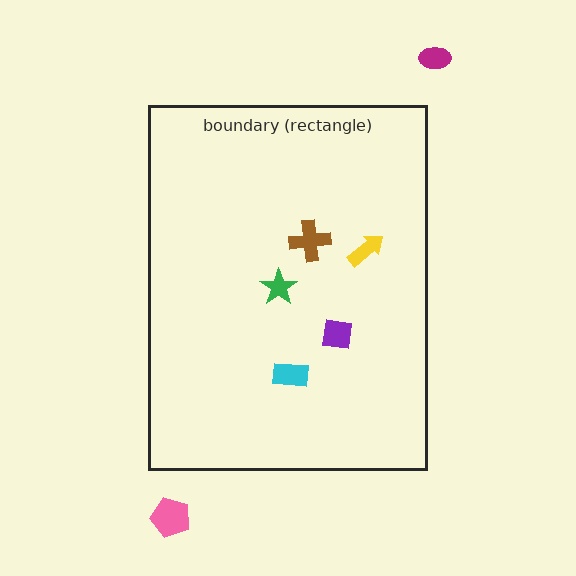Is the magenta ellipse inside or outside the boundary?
Outside.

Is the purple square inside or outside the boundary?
Inside.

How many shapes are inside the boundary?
5 inside, 2 outside.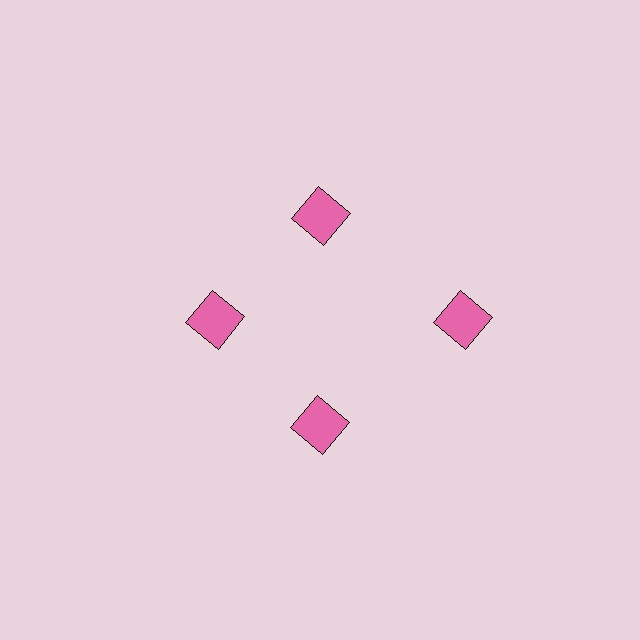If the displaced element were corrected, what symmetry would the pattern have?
It would have 4-fold rotational symmetry — the pattern would map onto itself every 90 degrees.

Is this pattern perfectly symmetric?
No. The 4 pink squares are arranged in a ring, but one element near the 3 o'clock position is pushed outward from the center, breaking the 4-fold rotational symmetry.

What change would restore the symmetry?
The symmetry would be restored by moving it inward, back onto the ring so that all 4 squares sit at equal angles and equal distance from the center.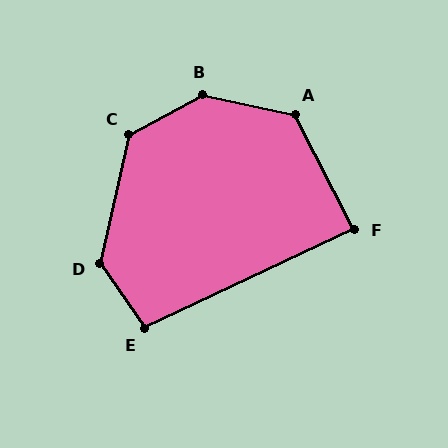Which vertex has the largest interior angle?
B, at approximately 140 degrees.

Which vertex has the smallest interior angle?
F, at approximately 88 degrees.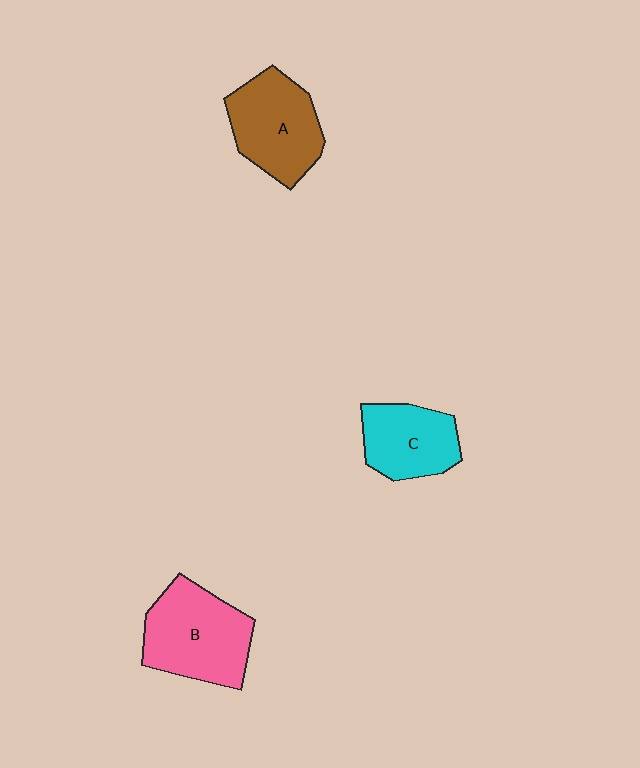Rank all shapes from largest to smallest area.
From largest to smallest: B (pink), A (brown), C (cyan).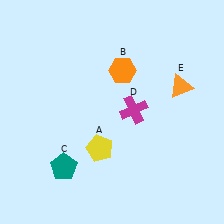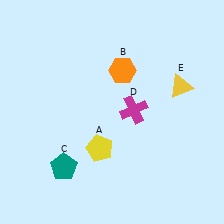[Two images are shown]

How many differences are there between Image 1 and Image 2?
There is 1 difference between the two images.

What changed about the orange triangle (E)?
In Image 1, E is orange. In Image 2, it changed to yellow.